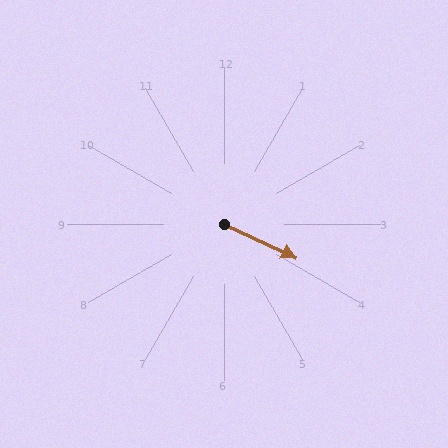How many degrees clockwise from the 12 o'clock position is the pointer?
Approximately 115 degrees.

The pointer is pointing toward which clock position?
Roughly 4 o'clock.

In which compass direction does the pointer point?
Southeast.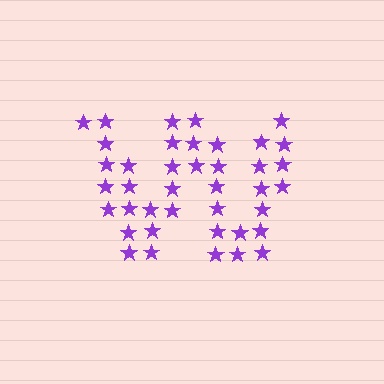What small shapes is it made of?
It is made of small stars.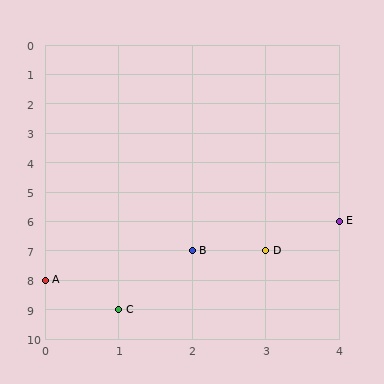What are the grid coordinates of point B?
Point B is at grid coordinates (2, 7).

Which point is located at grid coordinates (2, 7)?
Point B is at (2, 7).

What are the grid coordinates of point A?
Point A is at grid coordinates (0, 8).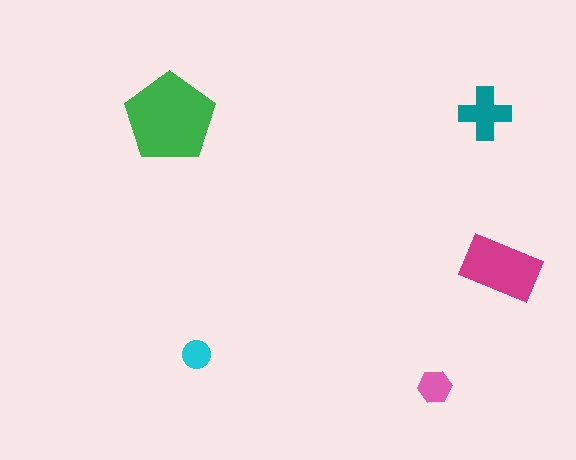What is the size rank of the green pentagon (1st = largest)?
1st.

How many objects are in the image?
There are 5 objects in the image.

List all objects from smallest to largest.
The cyan circle, the pink hexagon, the teal cross, the magenta rectangle, the green pentagon.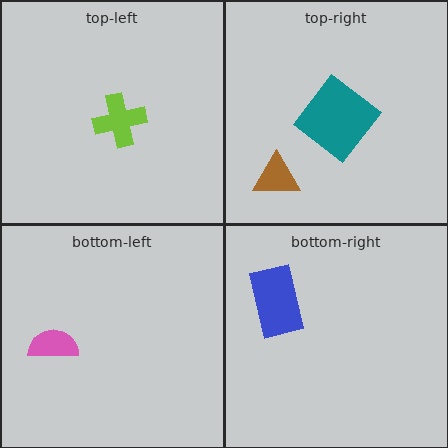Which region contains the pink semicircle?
The bottom-left region.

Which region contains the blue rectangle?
The bottom-right region.